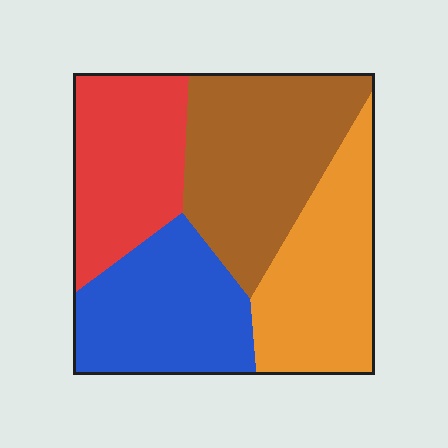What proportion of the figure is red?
Red covers roughly 20% of the figure.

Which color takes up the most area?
Brown, at roughly 30%.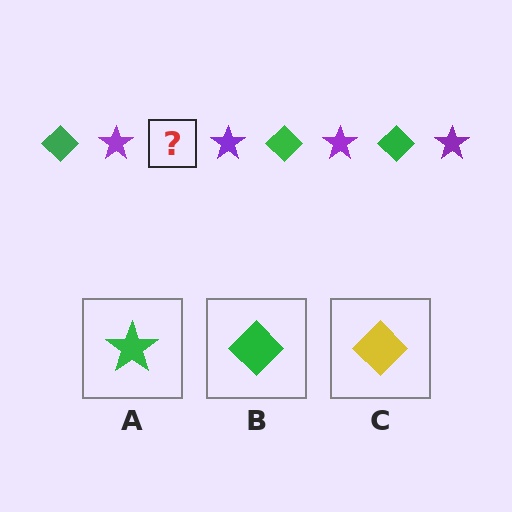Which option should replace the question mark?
Option B.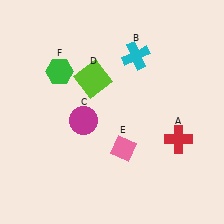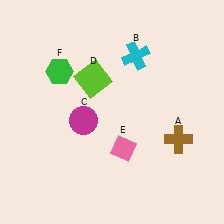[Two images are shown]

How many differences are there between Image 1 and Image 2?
There is 1 difference between the two images.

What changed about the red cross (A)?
In Image 1, A is red. In Image 2, it changed to brown.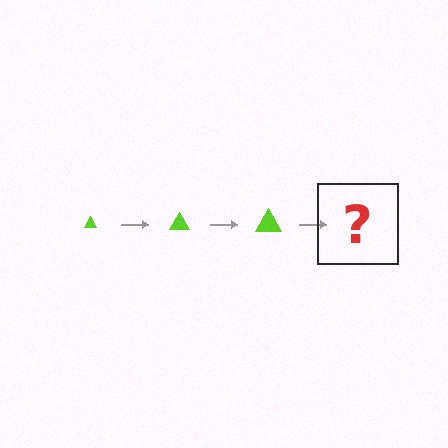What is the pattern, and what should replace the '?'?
The pattern is that the triangle gets progressively larger each step. The '?' should be a lime triangle, larger than the previous one.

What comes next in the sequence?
The next element should be a lime triangle, larger than the previous one.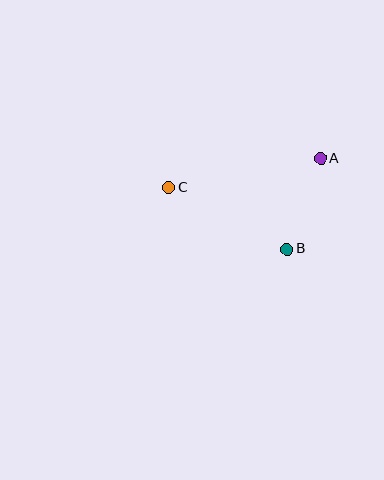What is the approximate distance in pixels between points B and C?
The distance between B and C is approximately 133 pixels.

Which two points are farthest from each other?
Points A and C are farthest from each other.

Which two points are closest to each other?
Points A and B are closest to each other.